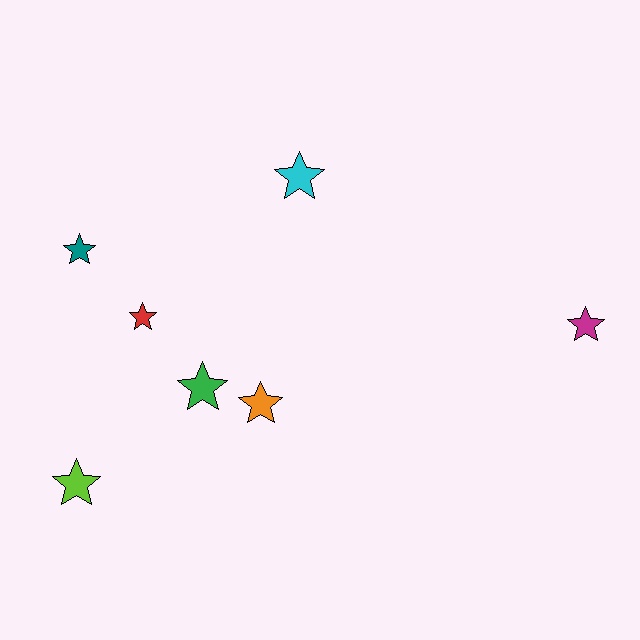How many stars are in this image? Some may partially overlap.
There are 7 stars.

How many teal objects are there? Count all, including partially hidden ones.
There is 1 teal object.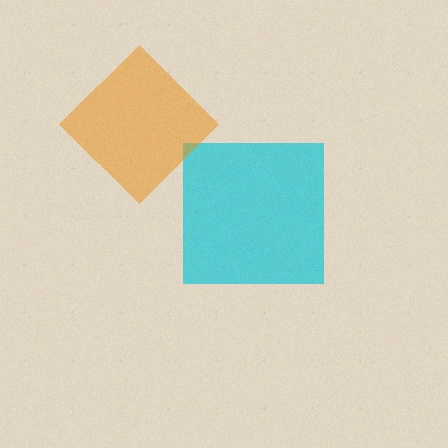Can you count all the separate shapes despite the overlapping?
Yes, there are 2 separate shapes.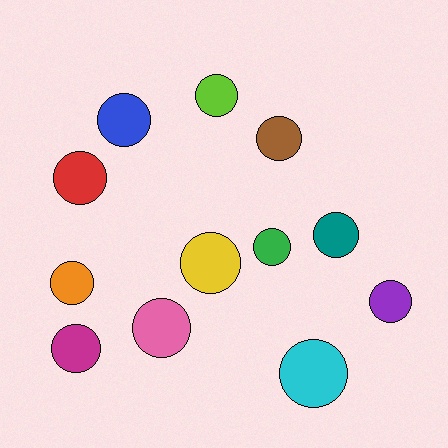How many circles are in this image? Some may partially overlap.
There are 12 circles.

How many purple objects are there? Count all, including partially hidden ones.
There is 1 purple object.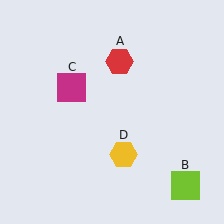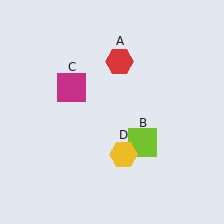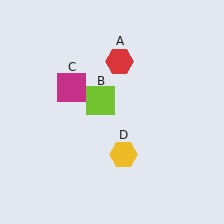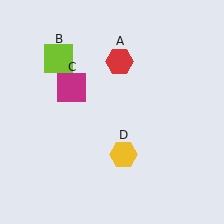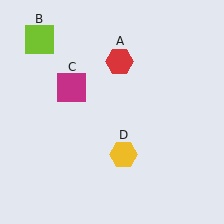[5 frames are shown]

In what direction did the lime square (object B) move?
The lime square (object B) moved up and to the left.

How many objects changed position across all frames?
1 object changed position: lime square (object B).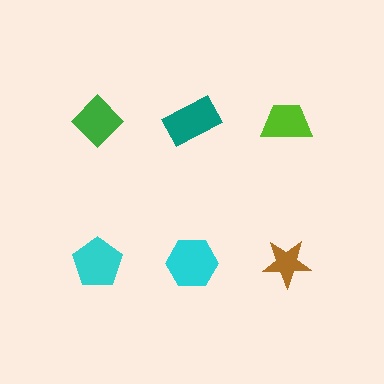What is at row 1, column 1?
A green diamond.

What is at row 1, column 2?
A teal rectangle.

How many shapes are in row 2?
3 shapes.